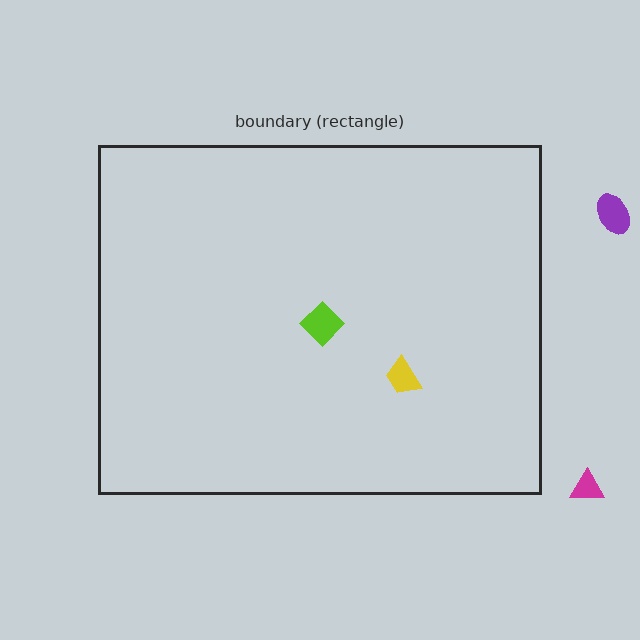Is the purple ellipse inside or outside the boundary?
Outside.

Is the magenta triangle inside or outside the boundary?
Outside.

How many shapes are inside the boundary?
2 inside, 2 outside.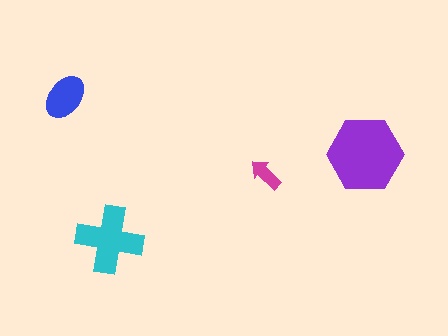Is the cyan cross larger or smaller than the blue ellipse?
Larger.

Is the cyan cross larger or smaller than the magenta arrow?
Larger.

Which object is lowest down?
The cyan cross is bottommost.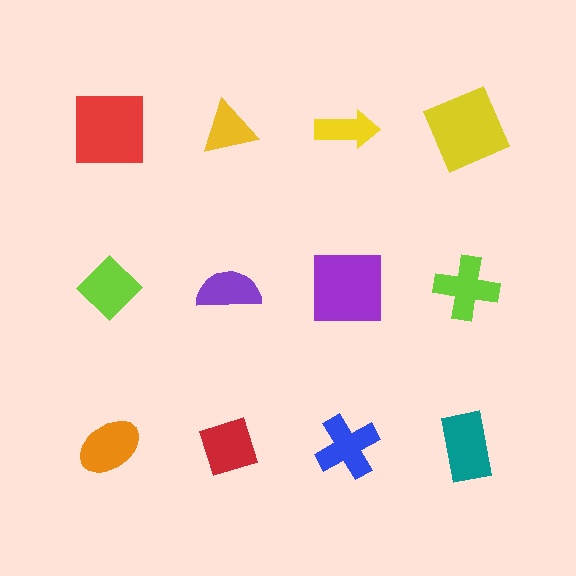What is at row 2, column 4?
A lime cross.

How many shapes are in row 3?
4 shapes.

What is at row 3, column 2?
A red diamond.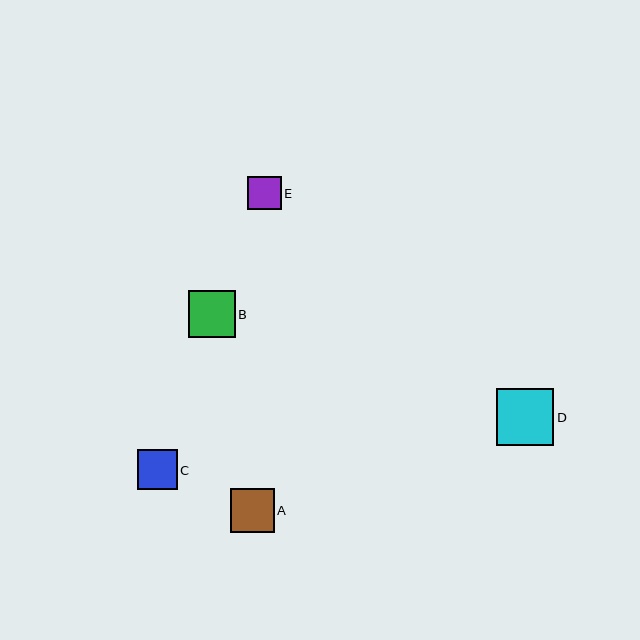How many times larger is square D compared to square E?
Square D is approximately 1.7 times the size of square E.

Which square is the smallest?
Square E is the smallest with a size of approximately 34 pixels.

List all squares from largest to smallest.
From largest to smallest: D, B, A, C, E.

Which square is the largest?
Square D is the largest with a size of approximately 57 pixels.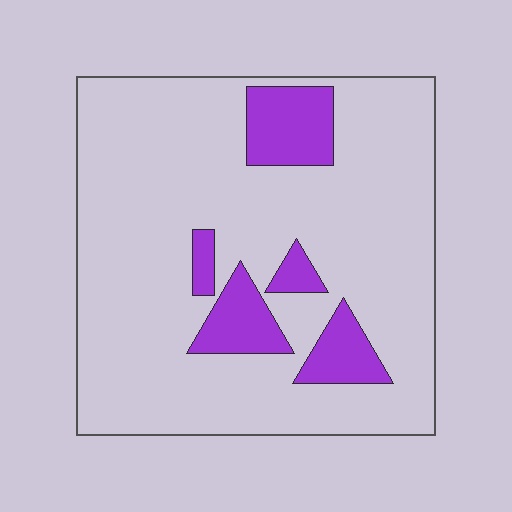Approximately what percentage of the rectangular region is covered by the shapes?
Approximately 15%.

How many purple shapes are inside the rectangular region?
5.